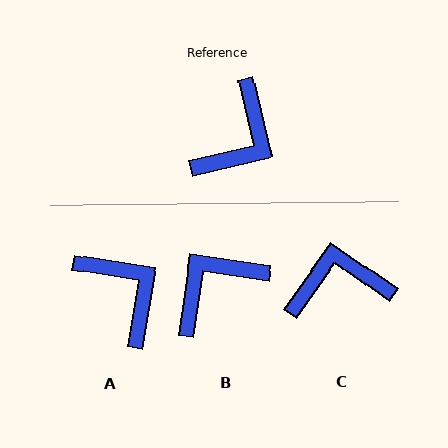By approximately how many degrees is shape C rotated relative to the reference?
Approximately 131 degrees counter-clockwise.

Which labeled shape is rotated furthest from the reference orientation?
B, about 159 degrees away.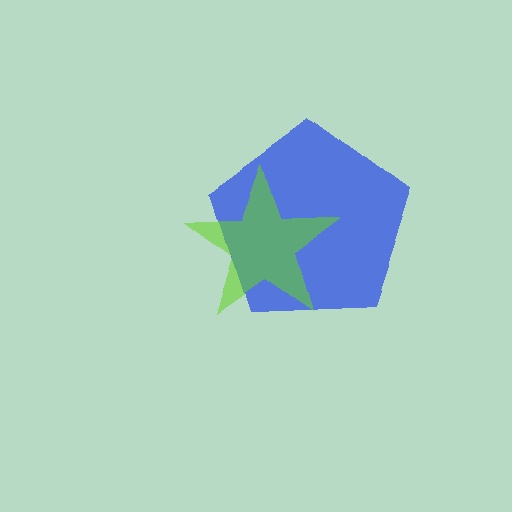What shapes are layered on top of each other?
The layered shapes are: a blue pentagon, a lime star.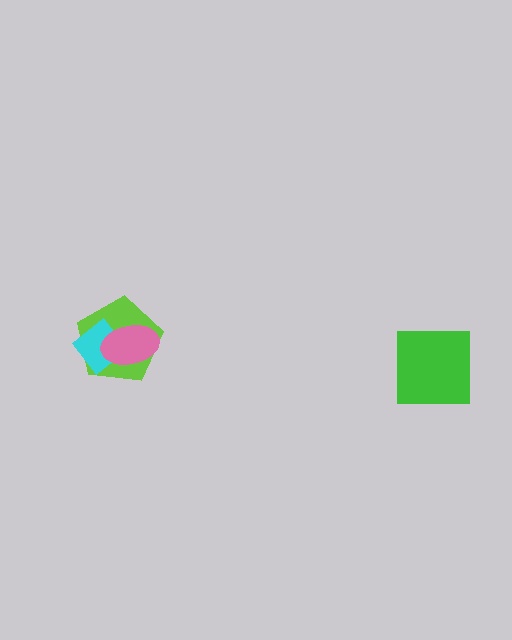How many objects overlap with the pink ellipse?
2 objects overlap with the pink ellipse.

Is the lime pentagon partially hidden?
Yes, it is partially covered by another shape.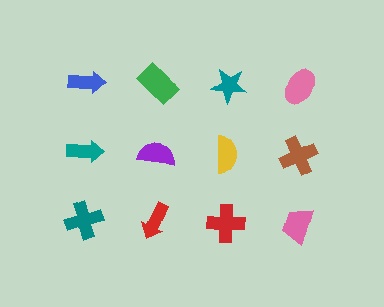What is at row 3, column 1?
A teal cross.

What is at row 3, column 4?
A pink trapezoid.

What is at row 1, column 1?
A blue arrow.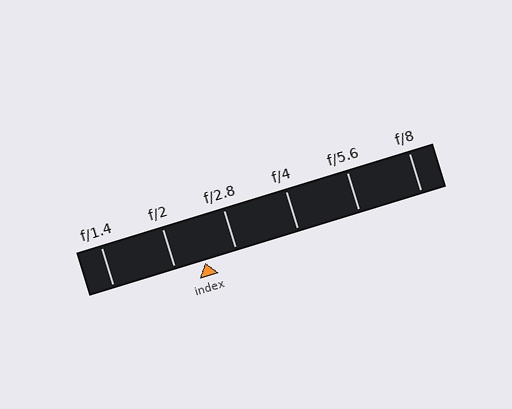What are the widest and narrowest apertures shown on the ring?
The widest aperture shown is f/1.4 and the narrowest is f/8.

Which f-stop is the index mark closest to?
The index mark is closest to f/2.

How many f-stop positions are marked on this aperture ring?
There are 6 f-stop positions marked.